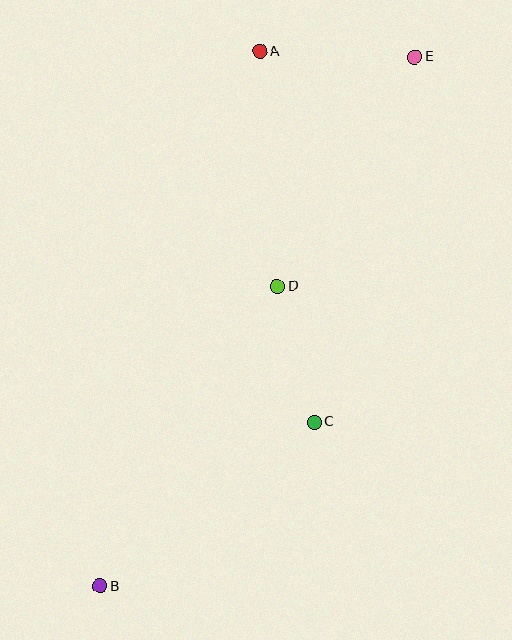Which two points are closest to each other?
Points C and D are closest to each other.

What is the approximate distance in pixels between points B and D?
The distance between B and D is approximately 348 pixels.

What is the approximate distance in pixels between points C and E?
The distance between C and E is approximately 379 pixels.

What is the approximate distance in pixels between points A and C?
The distance between A and C is approximately 374 pixels.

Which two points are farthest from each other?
Points B and E are farthest from each other.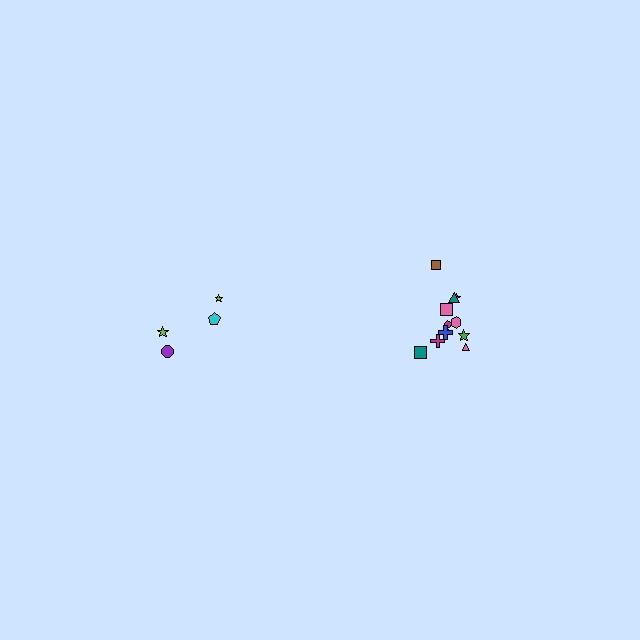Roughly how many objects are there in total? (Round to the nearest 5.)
Roughly 15 objects in total.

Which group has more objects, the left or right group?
The right group.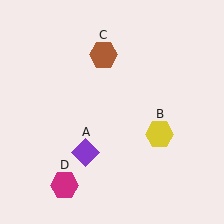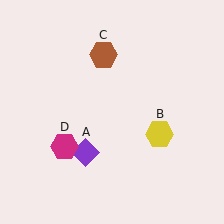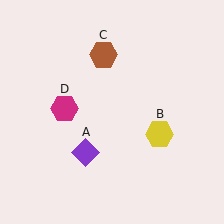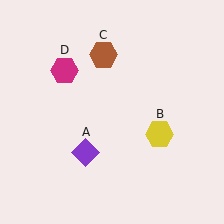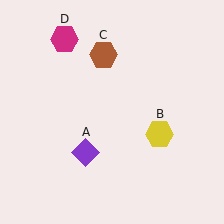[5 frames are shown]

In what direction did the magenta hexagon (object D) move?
The magenta hexagon (object D) moved up.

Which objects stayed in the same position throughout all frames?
Purple diamond (object A) and yellow hexagon (object B) and brown hexagon (object C) remained stationary.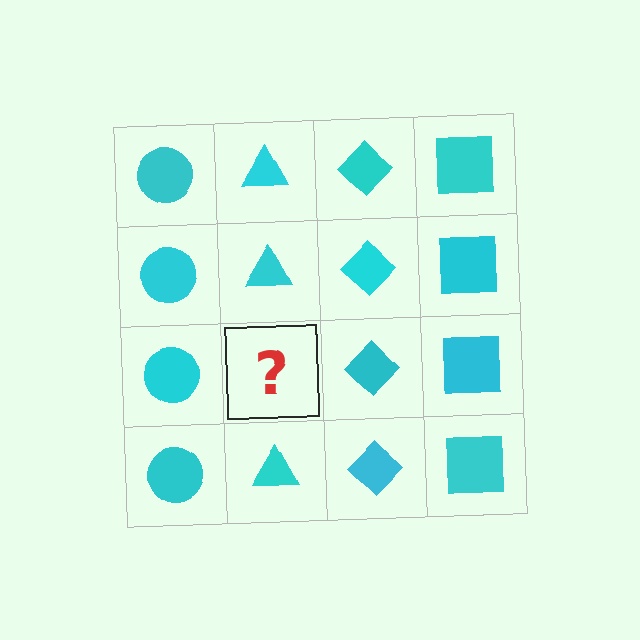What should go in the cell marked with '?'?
The missing cell should contain a cyan triangle.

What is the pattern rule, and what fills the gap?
The rule is that each column has a consistent shape. The gap should be filled with a cyan triangle.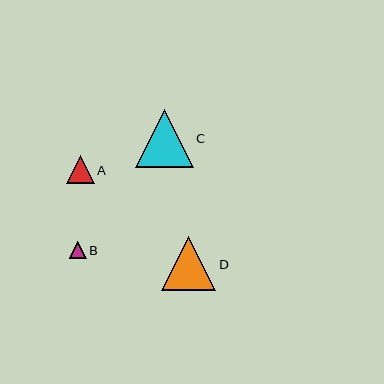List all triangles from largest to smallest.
From largest to smallest: C, D, A, B.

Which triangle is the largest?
Triangle C is the largest with a size of approximately 58 pixels.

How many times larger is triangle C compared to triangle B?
Triangle C is approximately 3.4 times the size of triangle B.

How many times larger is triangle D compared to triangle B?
Triangle D is approximately 3.1 times the size of triangle B.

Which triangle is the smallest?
Triangle B is the smallest with a size of approximately 17 pixels.